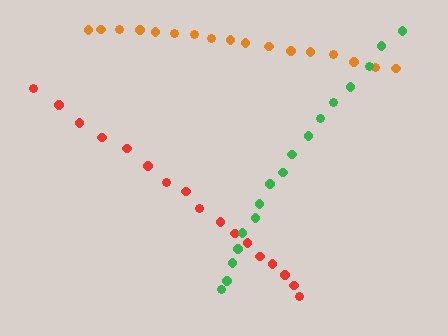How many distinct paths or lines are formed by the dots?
There are 3 distinct paths.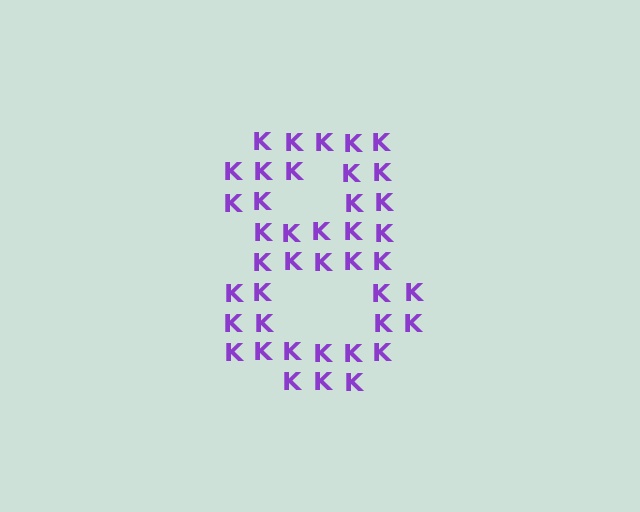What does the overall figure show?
The overall figure shows the digit 8.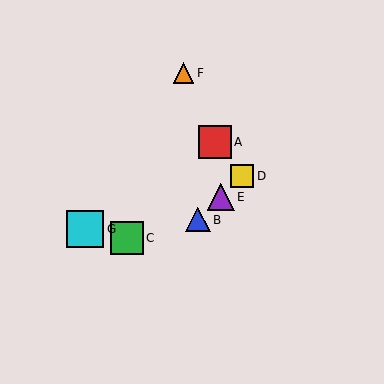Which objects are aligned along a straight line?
Objects B, D, E are aligned along a straight line.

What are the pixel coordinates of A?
Object A is at (215, 142).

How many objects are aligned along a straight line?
3 objects (B, D, E) are aligned along a straight line.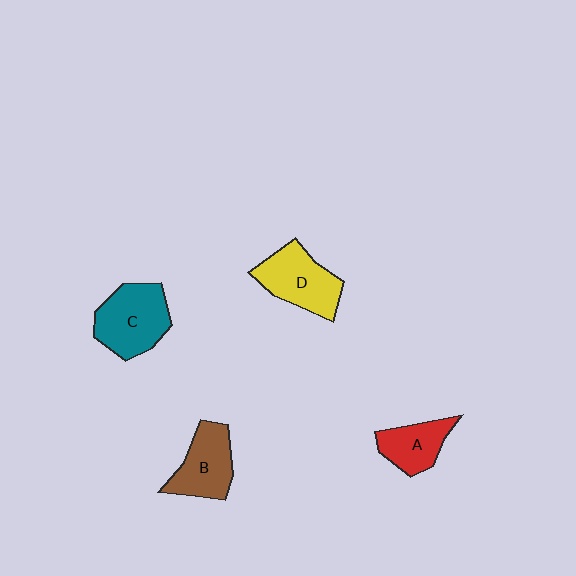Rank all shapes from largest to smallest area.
From largest to smallest: C (teal), D (yellow), B (brown), A (red).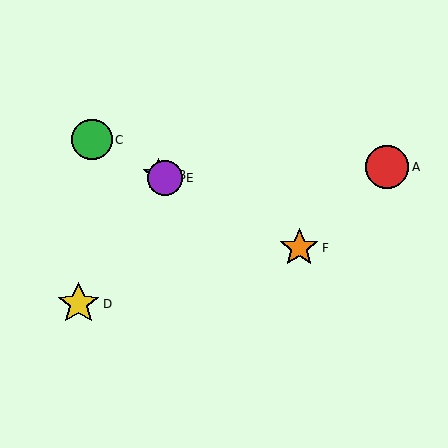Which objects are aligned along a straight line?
Objects B, C, E, F are aligned along a straight line.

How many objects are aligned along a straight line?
4 objects (B, C, E, F) are aligned along a straight line.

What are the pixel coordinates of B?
Object B is at (159, 175).